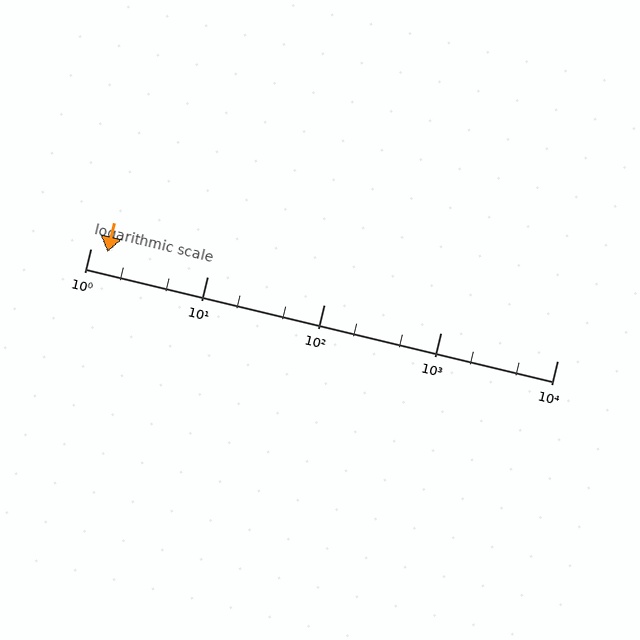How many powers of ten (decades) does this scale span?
The scale spans 4 decades, from 1 to 10000.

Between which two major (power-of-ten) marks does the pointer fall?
The pointer is between 1 and 10.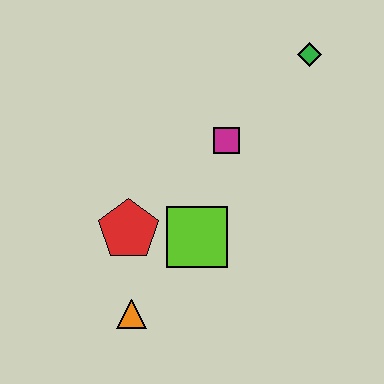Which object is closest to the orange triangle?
The red pentagon is closest to the orange triangle.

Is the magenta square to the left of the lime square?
No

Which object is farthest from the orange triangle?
The green diamond is farthest from the orange triangle.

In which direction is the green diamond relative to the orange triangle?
The green diamond is above the orange triangle.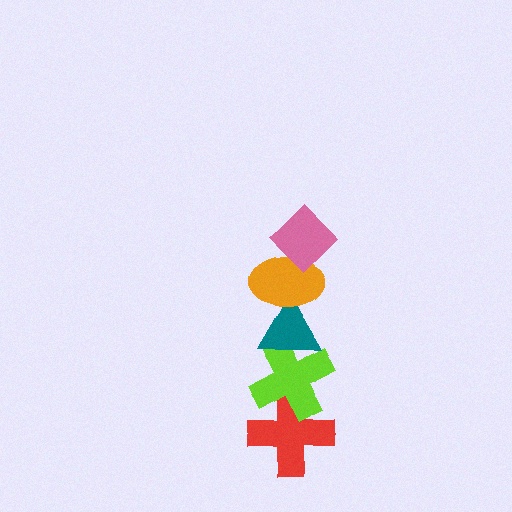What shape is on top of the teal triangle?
The orange ellipse is on top of the teal triangle.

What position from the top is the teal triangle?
The teal triangle is 3rd from the top.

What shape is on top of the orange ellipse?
The pink diamond is on top of the orange ellipse.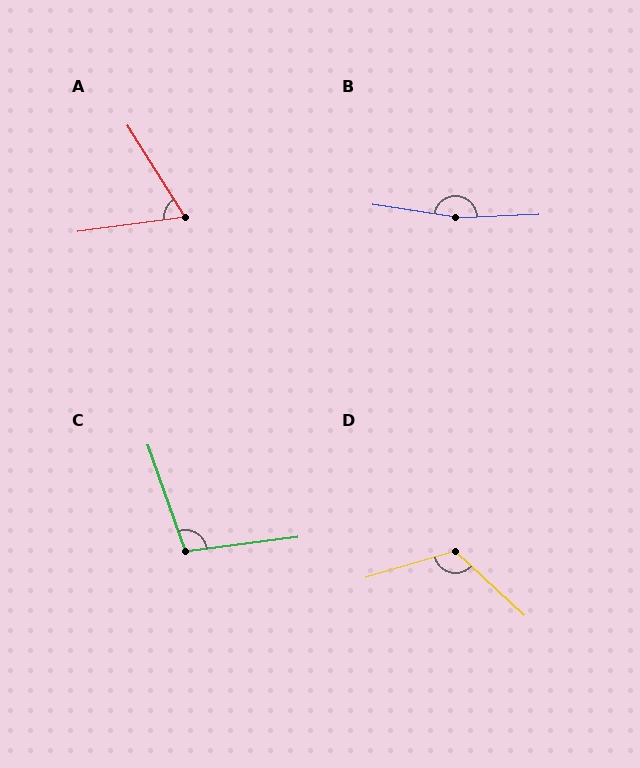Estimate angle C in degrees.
Approximately 102 degrees.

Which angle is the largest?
B, at approximately 169 degrees.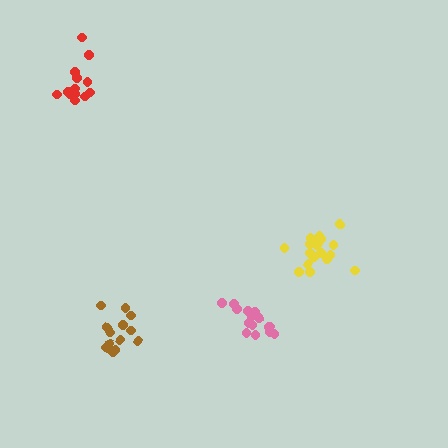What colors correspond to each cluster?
The clusters are colored: brown, pink, yellow, red.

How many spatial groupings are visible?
There are 4 spatial groupings.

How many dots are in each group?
Group 1: 14 dots, Group 2: 15 dots, Group 3: 19 dots, Group 4: 13 dots (61 total).